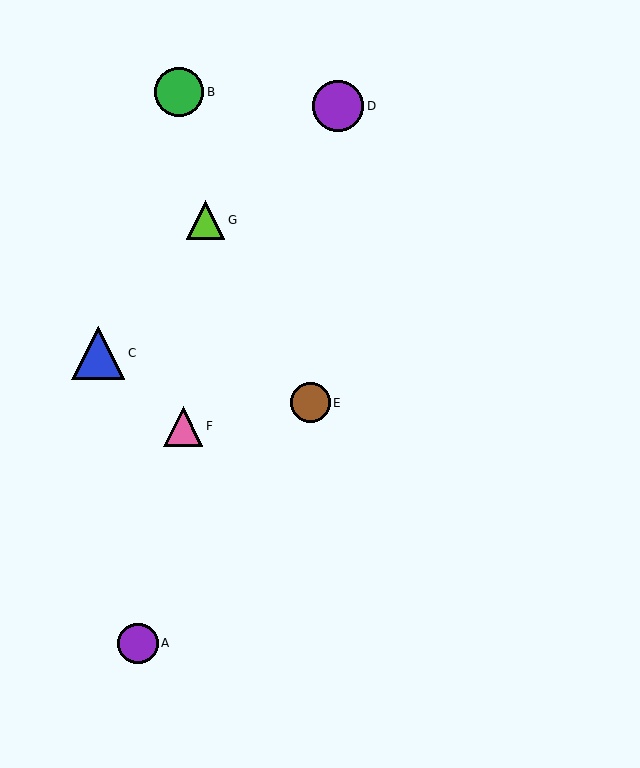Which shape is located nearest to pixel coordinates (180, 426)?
The pink triangle (labeled F) at (183, 426) is nearest to that location.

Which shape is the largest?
The blue triangle (labeled C) is the largest.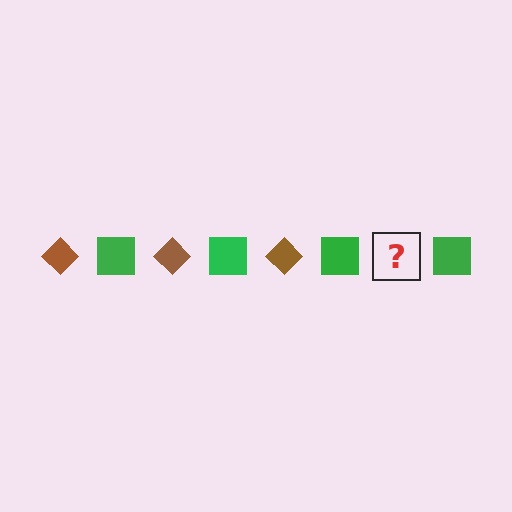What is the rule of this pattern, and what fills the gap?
The rule is that the pattern alternates between brown diamond and green square. The gap should be filled with a brown diamond.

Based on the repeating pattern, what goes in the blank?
The blank should be a brown diamond.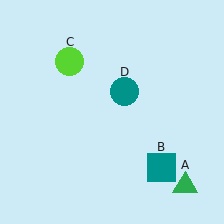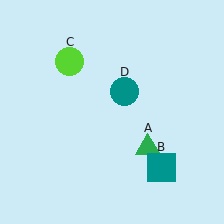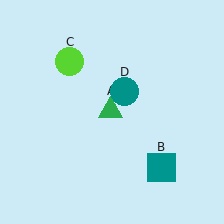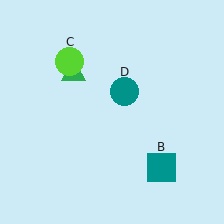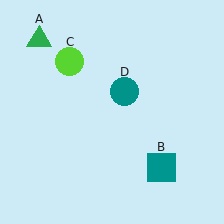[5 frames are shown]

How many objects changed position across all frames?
1 object changed position: green triangle (object A).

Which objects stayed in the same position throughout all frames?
Teal square (object B) and lime circle (object C) and teal circle (object D) remained stationary.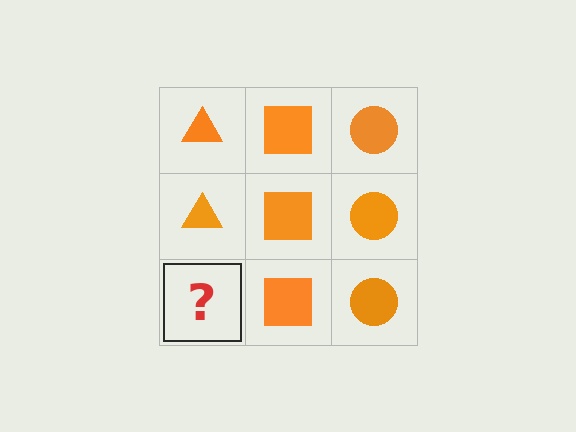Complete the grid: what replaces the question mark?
The question mark should be replaced with an orange triangle.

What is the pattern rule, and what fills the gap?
The rule is that each column has a consistent shape. The gap should be filled with an orange triangle.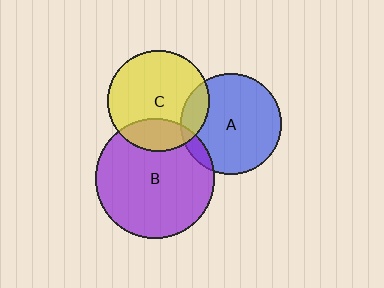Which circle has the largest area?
Circle B (purple).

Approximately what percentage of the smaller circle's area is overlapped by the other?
Approximately 20%.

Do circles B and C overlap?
Yes.